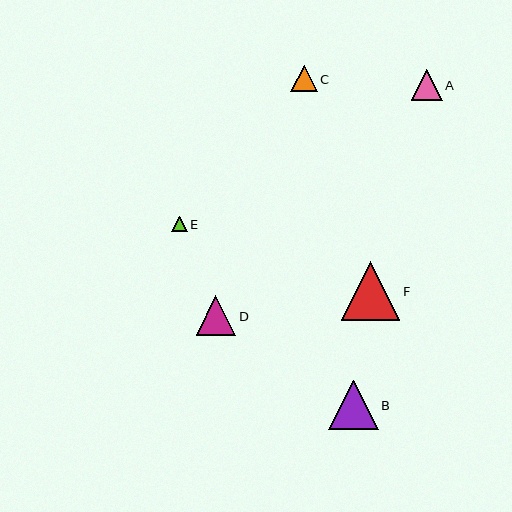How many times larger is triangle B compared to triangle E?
Triangle B is approximately 3.2 times the size of triangle E.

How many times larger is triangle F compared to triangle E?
Triangle F is approximately 3.9 times the size of triangle E.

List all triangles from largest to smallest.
From largest to smallest: F, B, D, A, C, E.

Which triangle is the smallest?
Triangle E is the smallest with a size of approximately 15 pixels.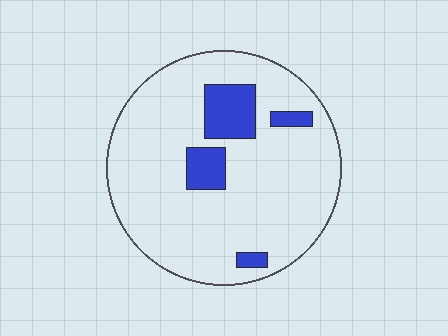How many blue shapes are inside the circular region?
4.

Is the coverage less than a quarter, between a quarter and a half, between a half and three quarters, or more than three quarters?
Less than a quarter.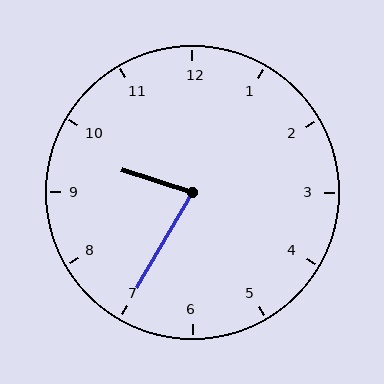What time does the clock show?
9:35.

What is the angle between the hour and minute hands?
Approximately 78 degrees.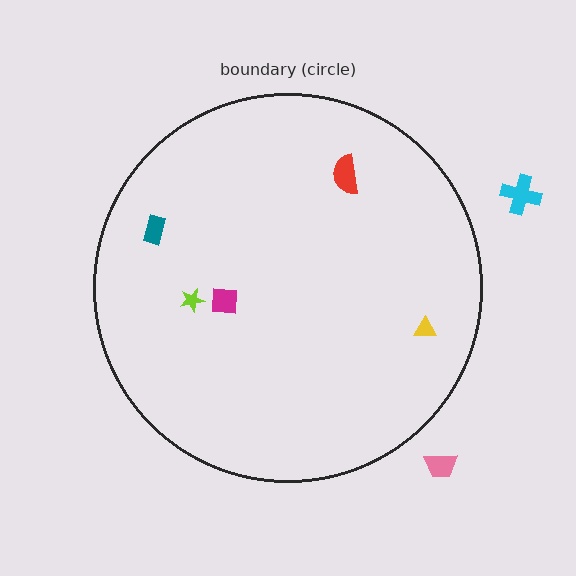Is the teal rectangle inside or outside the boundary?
Inside.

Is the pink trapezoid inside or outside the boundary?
Outside.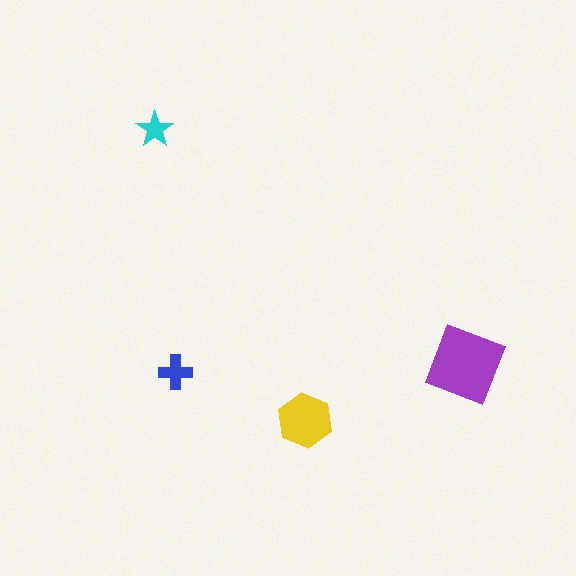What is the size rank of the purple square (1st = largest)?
1st.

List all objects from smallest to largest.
The cyan star, the blue cross, the yellow hexagon, the purple square.